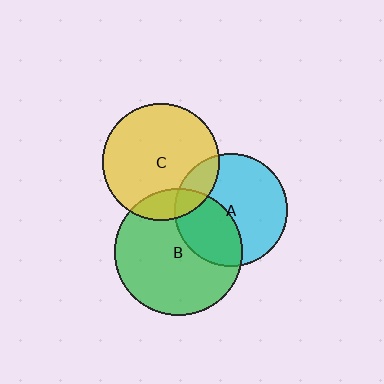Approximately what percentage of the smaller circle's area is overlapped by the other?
Approximately 35%.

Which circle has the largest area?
Circle B (green).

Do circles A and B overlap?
Yes.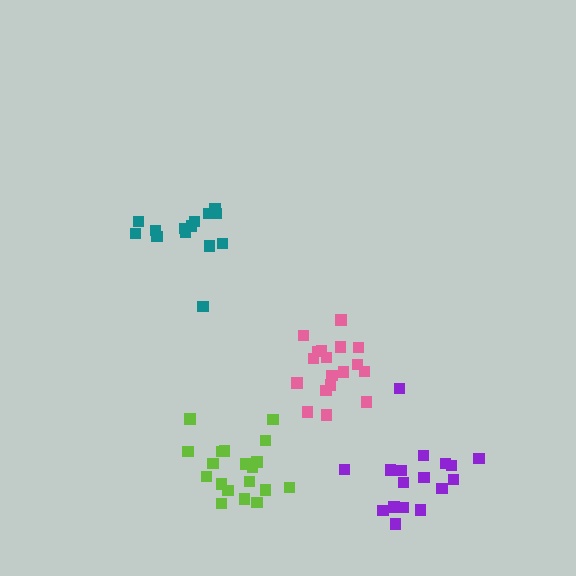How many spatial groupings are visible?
There are 4 spatial groupings.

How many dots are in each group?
Group 1: 14 dots, Group 2: 18 dots, Group 3: 17 dots, Group 4: 19 dots (68 total).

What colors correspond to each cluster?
The clusters are colored: teal, pink, purple, lime.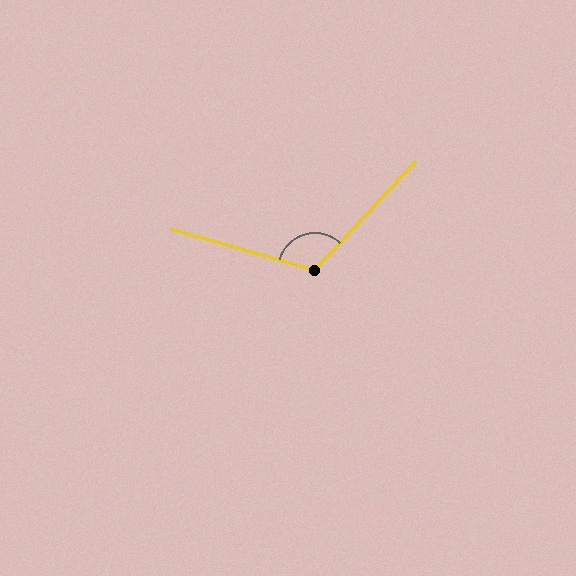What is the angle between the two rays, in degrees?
Approximately 117 degrees.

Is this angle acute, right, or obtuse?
It is obtuse.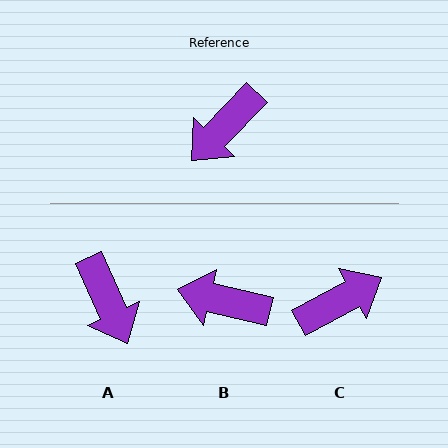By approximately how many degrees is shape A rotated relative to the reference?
Approximately 68 degrees counter-clockwise.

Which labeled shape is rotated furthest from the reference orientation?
C, about 162 degrees away.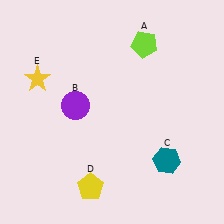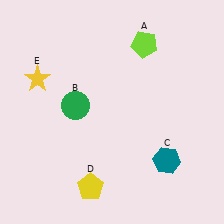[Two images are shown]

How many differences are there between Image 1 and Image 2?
There is 1 difference between the two images.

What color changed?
The circle (B) changed from purple in Image 1 to green in Image 2.